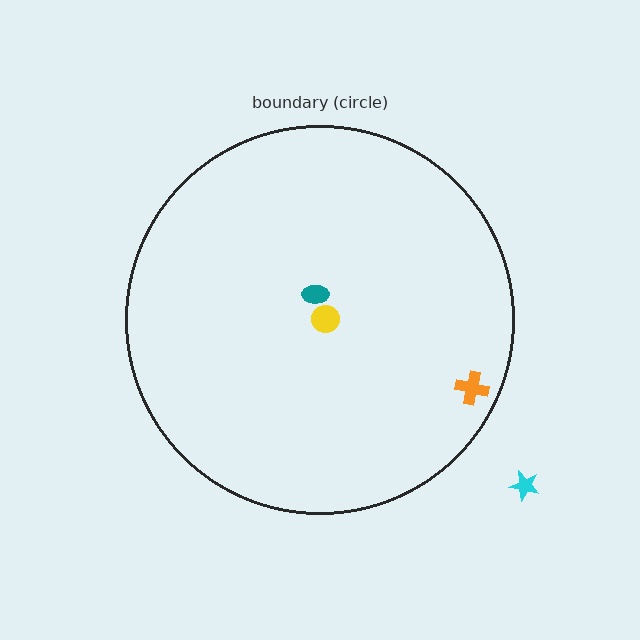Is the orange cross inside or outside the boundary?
Inside.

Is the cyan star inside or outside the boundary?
Outside.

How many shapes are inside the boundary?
3 inside, 1 outside.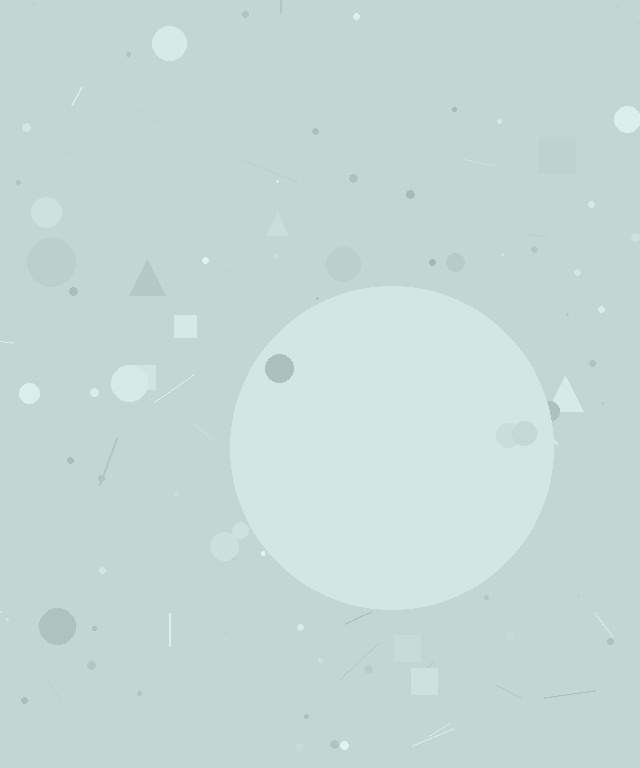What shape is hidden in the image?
A circle is hidden in the image.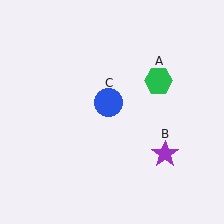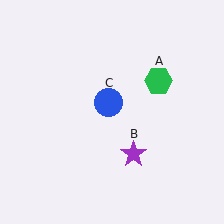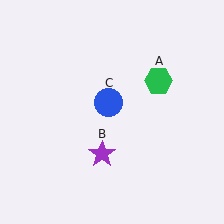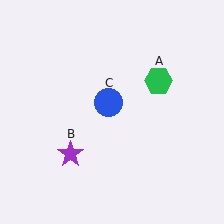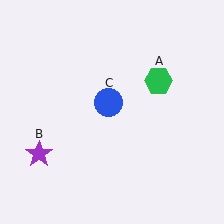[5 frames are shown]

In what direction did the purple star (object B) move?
The purple star (object B) moved left.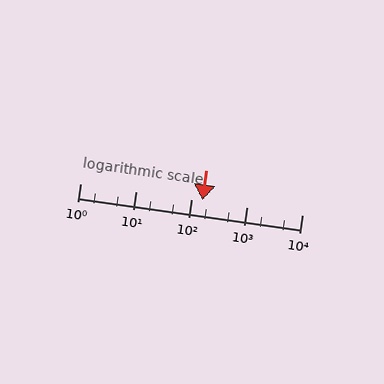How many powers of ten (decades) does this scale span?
The scale spans 4 decades, from 1 to 10000.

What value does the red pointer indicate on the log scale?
The pointer indicates approximately 160.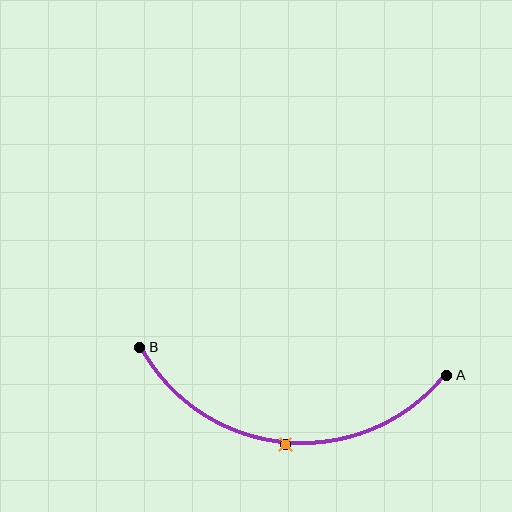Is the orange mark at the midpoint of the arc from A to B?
Yes. The orange mark lies on the arc at equal arc-length from both A and B — it is the arc midpoint.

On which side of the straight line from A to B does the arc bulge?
The arc bulges below the straight line connecting A and B.